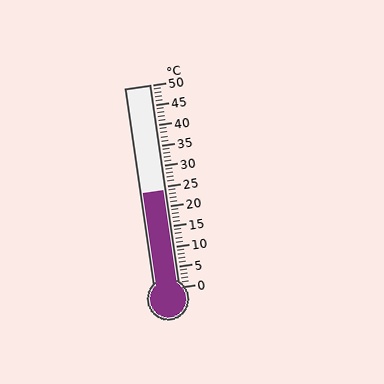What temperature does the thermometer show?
The thermometer shows approximately 24°C.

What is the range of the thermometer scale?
The thermometer scale ranges from 0°C to 50°C.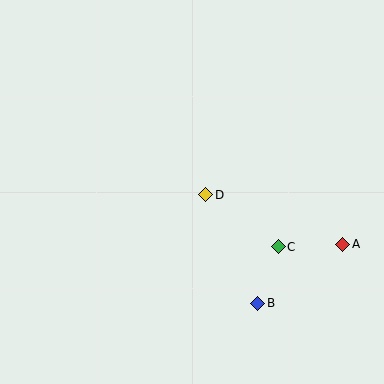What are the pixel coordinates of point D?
Point D is at (206, 195).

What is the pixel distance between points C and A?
The distance between C and A is 65 pixels.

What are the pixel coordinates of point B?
Point B is at (258, 303).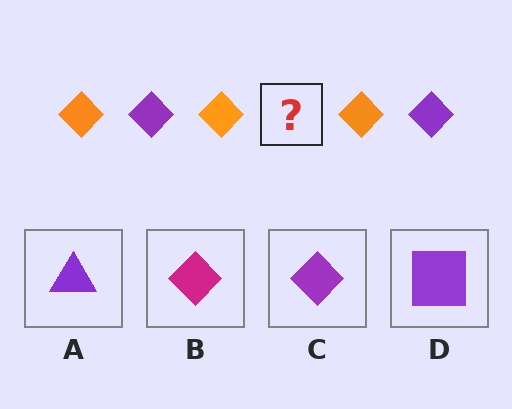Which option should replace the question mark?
Option C.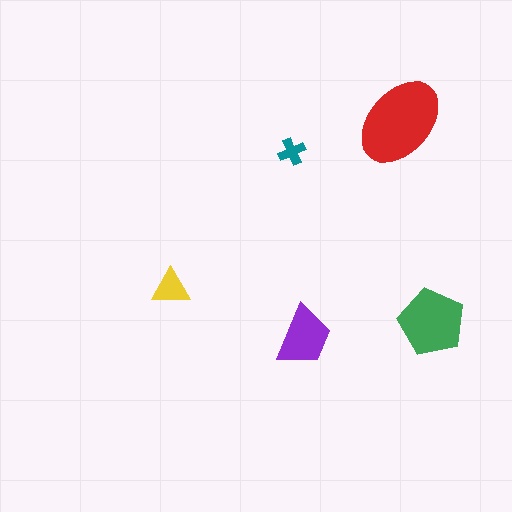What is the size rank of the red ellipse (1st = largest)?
1st.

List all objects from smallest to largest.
The teal cross, the yellow triangle, the purple trapezoid, the green pentagon, the red ellipse.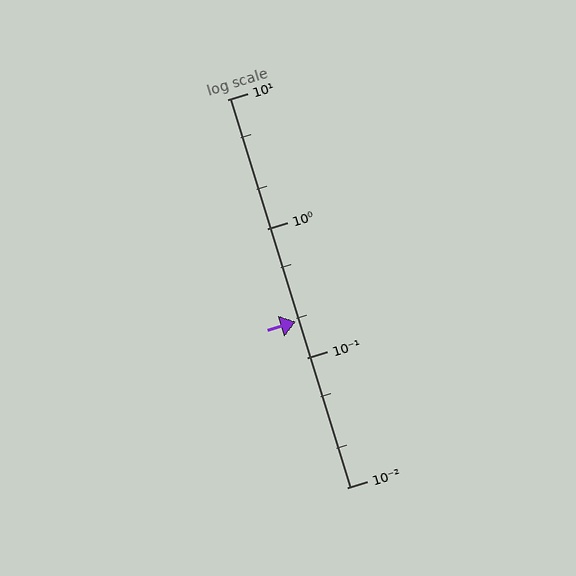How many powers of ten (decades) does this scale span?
The scale spans 3 decades, from 0.01 to 10.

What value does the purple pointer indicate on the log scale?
The pointer indicates approximately 0.19.